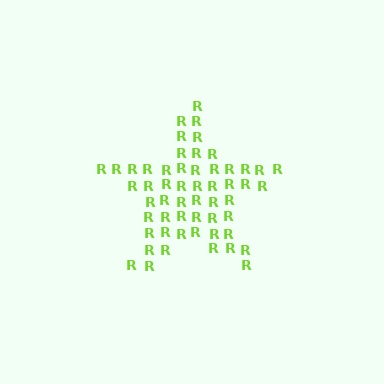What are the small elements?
The small elements are letter R's.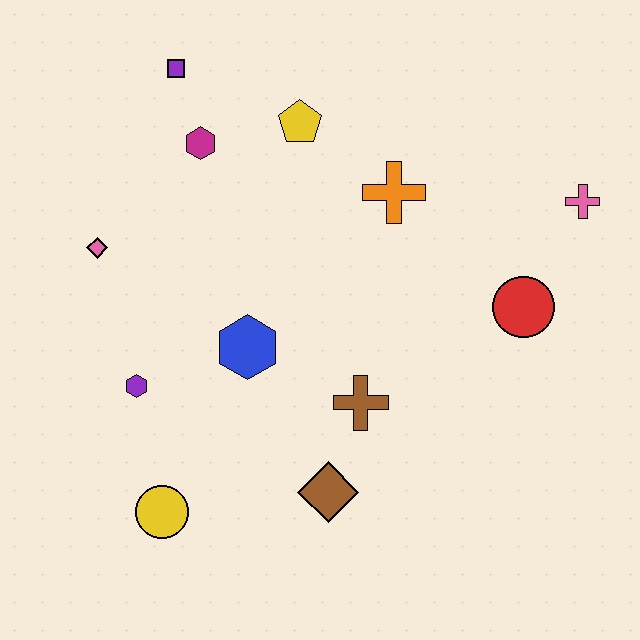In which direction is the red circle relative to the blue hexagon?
The red circle is to the right of the blue hexagon.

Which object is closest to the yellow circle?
The purple hexagon is closest to the yellow circle.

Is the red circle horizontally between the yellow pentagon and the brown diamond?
No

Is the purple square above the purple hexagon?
Yes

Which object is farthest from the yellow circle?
The pink cross is farthest from the yellow circle.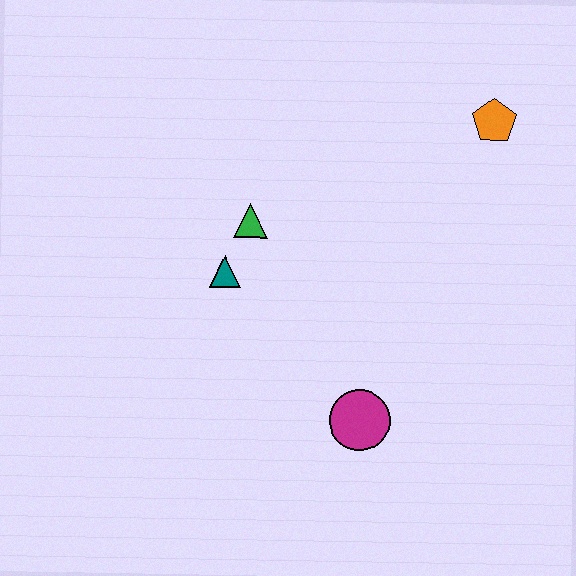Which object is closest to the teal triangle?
The green triangle is closest to the teal triangle.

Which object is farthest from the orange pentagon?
The magenta circle is farthest from the orange pentagon.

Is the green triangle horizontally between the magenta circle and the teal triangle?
Yes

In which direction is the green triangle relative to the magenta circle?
The green triangle is above the magenta circle.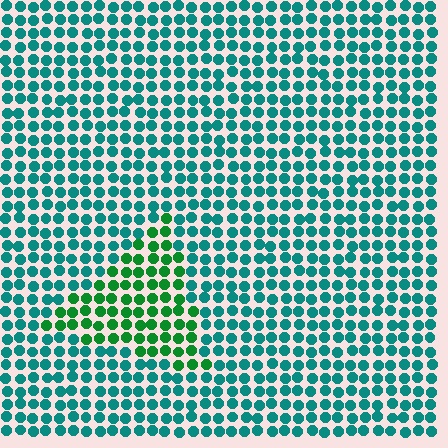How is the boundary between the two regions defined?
The boundary is defined purely by a slight shift in hue (about 42 degrees). Spacing, size, and orientation are identical on both sides.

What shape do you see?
I see a triangle.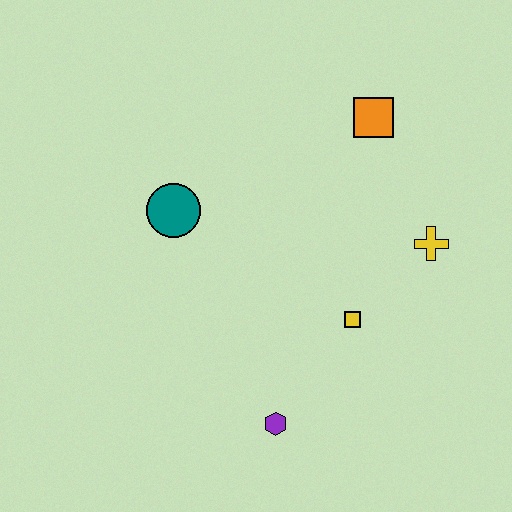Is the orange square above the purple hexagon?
Yes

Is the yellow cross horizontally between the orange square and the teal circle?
No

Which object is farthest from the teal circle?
The yellow cross is farthest from the teal circle.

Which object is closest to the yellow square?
The yellow cross is closest to the yellow square.